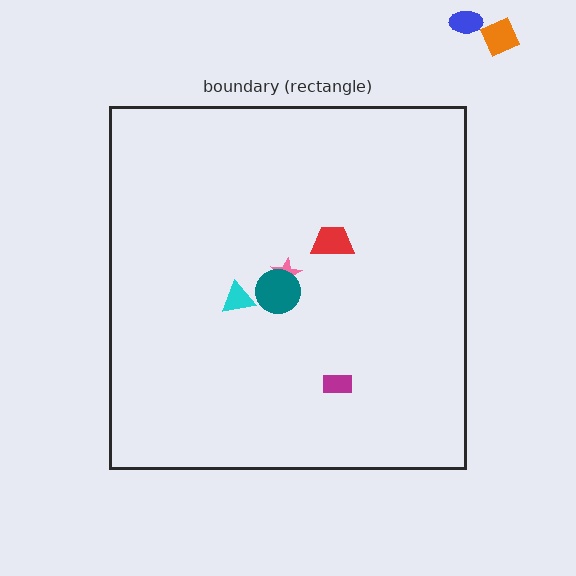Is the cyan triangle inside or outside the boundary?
Inside.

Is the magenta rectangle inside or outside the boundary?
Inside.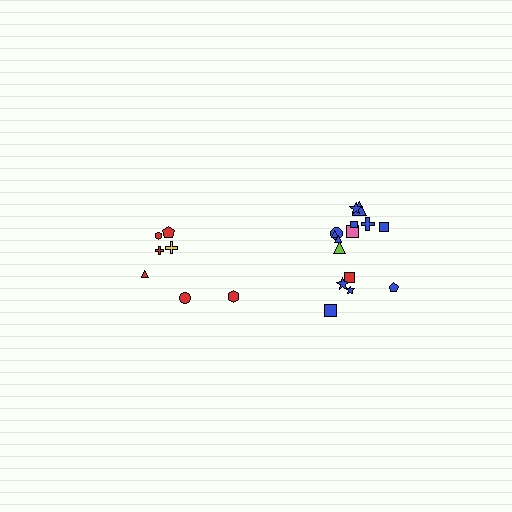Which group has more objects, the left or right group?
The right group.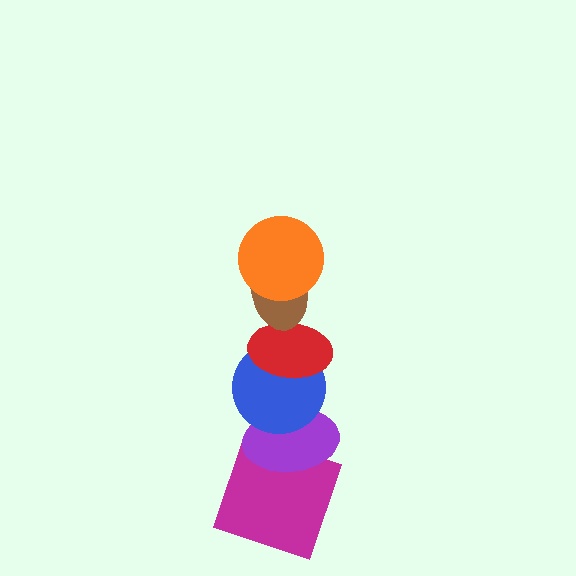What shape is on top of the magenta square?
The purple ellipse is on top of the magenta square.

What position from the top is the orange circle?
The orange circle is 1st from the top.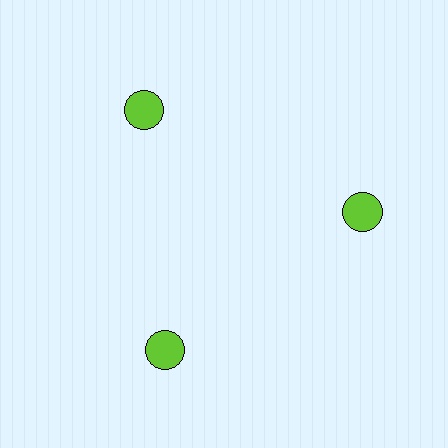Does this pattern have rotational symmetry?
Yes, this pattern has 3-fold rotational symmetry. It looks the same after rotating 120 degrees around the center.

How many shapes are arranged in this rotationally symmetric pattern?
There are 3 shapes, arranged in 3 groups of 1.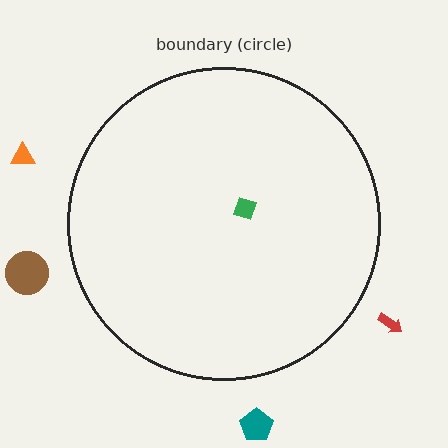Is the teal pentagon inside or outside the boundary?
Outside.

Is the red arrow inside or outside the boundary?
Outside.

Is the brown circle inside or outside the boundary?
Outside.